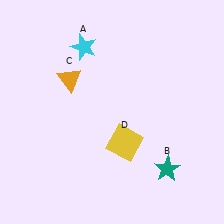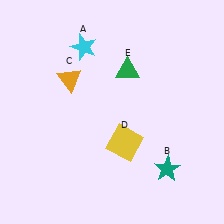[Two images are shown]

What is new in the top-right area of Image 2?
A green triangle (E) was added in the top-right area of Image 2.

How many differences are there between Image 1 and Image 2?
There is 1 difference between the two images.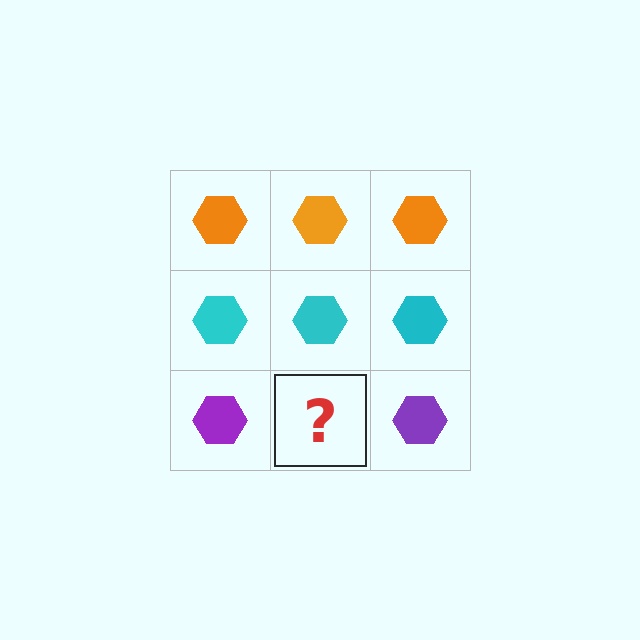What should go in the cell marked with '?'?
The missing cell should contain a purple hexagon.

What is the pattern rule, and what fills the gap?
The rule is that each row has a consistent color. The gap should be filled with a purple hexagon.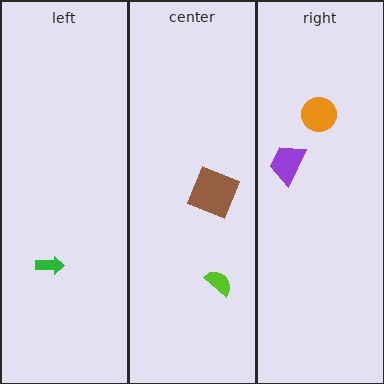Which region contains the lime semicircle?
The center region.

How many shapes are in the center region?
2.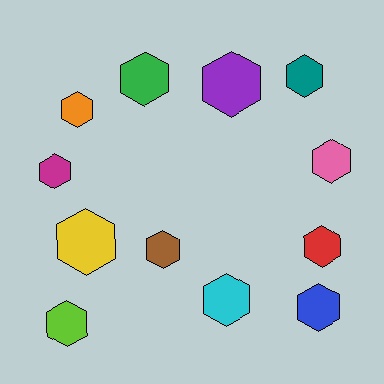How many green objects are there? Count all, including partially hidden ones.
There is 1 green object.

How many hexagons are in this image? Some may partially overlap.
There are 12 hexagons.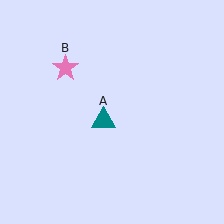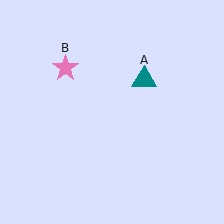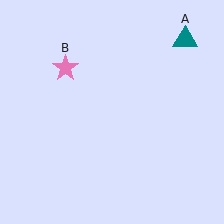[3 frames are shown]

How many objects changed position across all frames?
1 object changed position: teal triangle (object A).